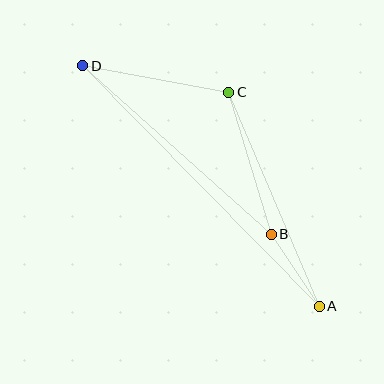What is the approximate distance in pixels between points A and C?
The distance between A and C is approximately 232 pixels.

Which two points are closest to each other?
Points A and B are closest to each other.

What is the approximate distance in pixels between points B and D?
The distance between B and D is approximately 253 pixels.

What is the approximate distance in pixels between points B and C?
The distance between B and C is approximately 148 pixels.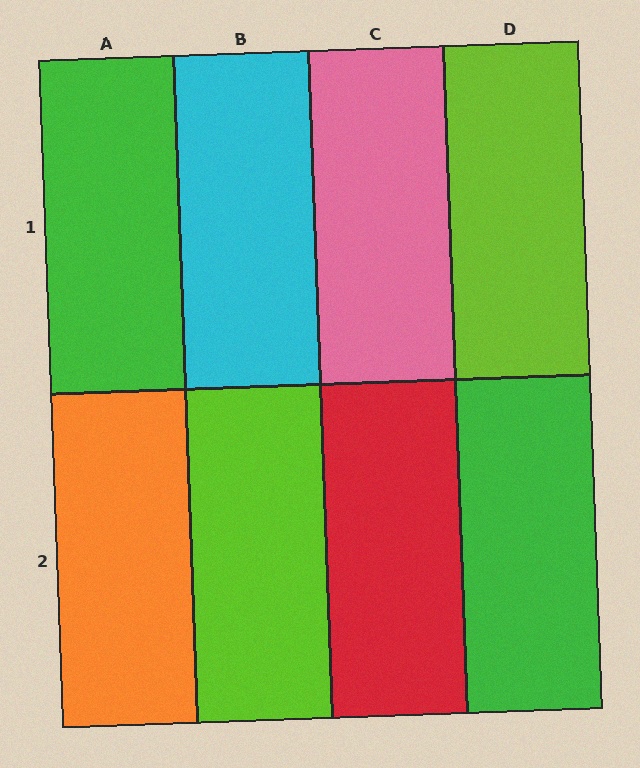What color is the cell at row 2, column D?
Green.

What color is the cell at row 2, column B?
Lime.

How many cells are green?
2 cells are green.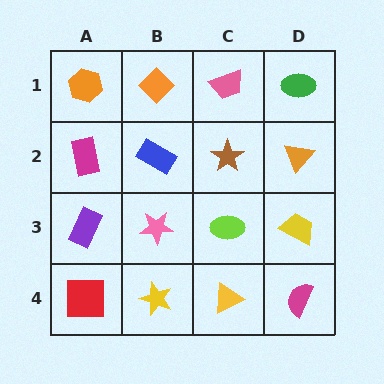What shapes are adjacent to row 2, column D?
A green ellipse (row 1, column D), a yellow trapezoid (row 3, column D), a brown star (row 2, column C).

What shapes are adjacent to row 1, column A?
A magenta rectangle (row 2, column A), an orange diamond (row 1, column B).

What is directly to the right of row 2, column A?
A blue rectangle.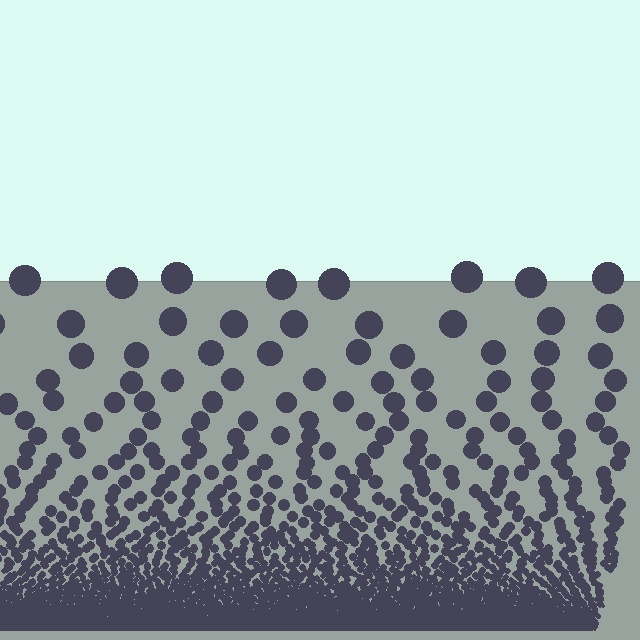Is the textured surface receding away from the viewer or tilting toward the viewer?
The surface appears to tilt toward the viewer. Texture elements get larger and sparser toward the top.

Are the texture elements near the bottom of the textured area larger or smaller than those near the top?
Smaller. The gradient is inverted — elements near the bottom are smaller and denser.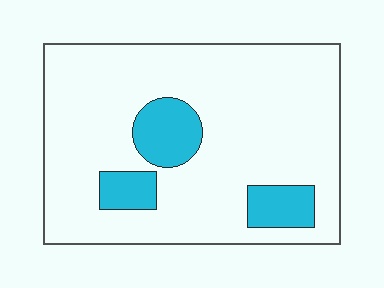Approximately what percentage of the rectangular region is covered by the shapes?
Approximately 15%.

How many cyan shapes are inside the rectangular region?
3.